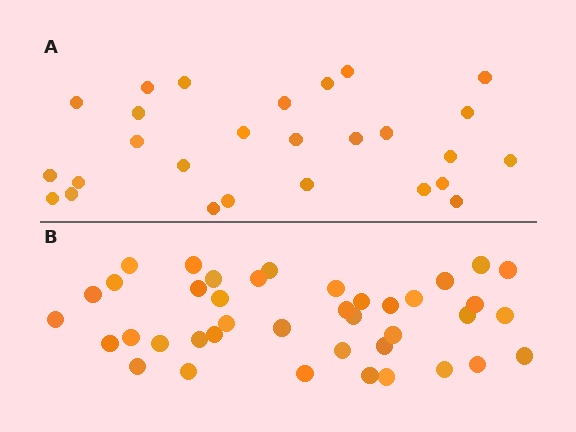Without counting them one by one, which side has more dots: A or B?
Region B (the bottom region) has more dots.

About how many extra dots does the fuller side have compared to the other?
Region B has approximately 15 more dots than region A.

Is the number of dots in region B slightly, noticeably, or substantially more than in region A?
Region B has substantially more. The ratio is roughly 1.5 to 1.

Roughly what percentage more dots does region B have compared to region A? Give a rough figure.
About 50% more.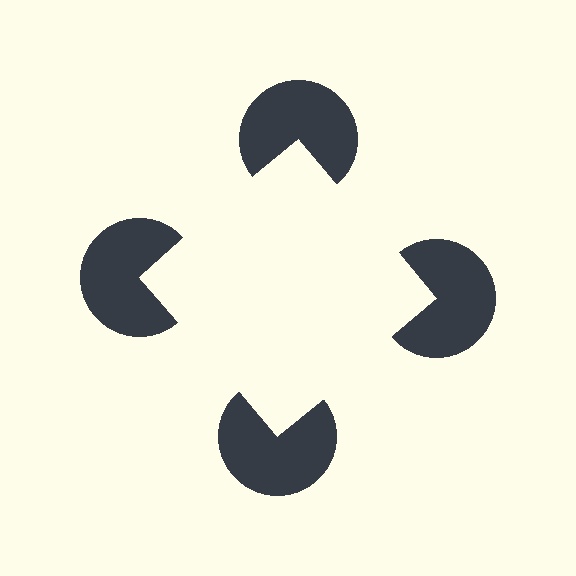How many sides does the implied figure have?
4 sides.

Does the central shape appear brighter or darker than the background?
It typically appears slightly brighter than the background, even though no actual brightness change is drawn.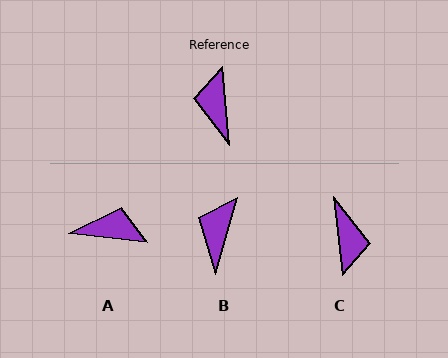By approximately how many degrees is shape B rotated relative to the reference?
Approximately 21 degrees clockwise.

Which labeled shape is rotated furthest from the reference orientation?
C, about 178 degrees away.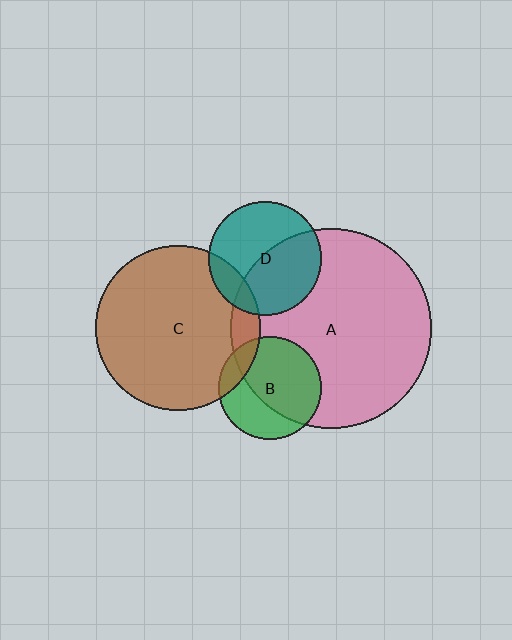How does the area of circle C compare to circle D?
Approximately 2.1 times.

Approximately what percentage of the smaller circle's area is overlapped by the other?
Approximately 15%.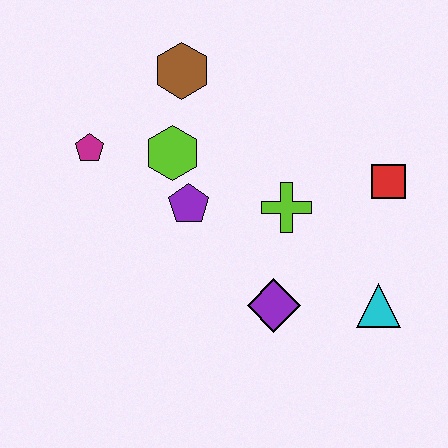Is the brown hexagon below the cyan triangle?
No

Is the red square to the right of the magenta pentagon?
Yes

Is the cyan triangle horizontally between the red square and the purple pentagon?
Yes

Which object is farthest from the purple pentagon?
The cyan triangle is farthest from the purple pentagon.